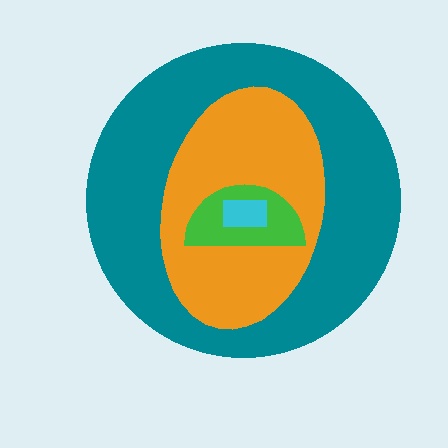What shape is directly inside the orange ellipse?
The green semicircle.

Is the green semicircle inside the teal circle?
Yes.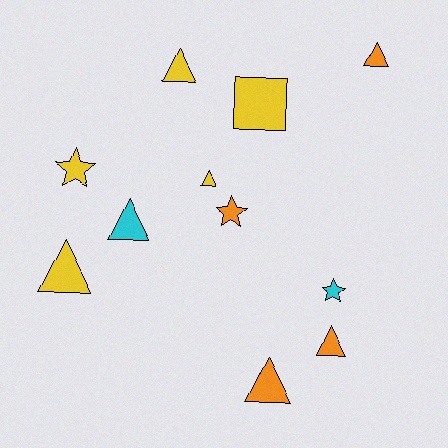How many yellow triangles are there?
There are 3 yellow triangles.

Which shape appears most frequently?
Triangle, with 7 objects.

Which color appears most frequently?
Yellow, with 5 objects.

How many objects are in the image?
There are 11 objects.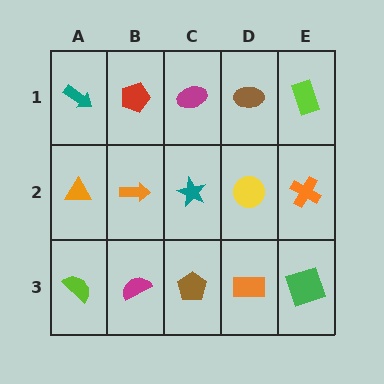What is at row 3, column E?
A green square.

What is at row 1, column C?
A magenta ellipse.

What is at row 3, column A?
A lime semicircle.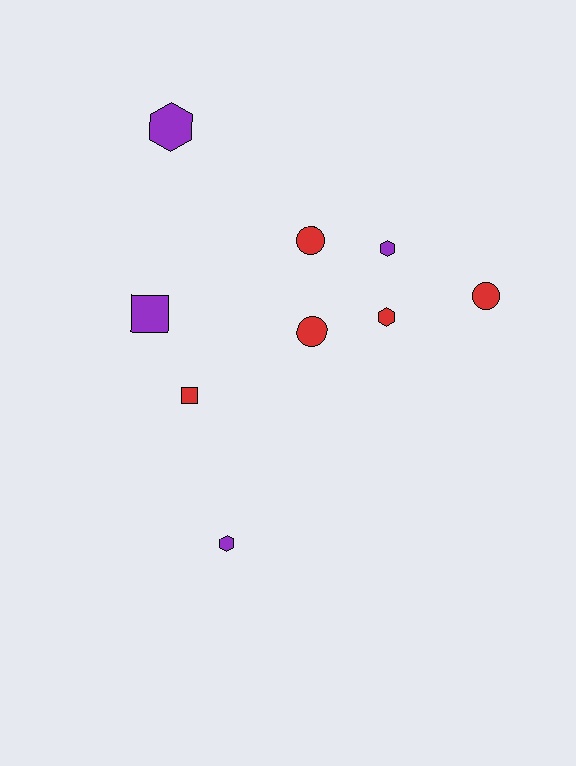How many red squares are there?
There is 1 red square.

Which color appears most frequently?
Red, with 5 objects.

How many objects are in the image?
There are 9 objects.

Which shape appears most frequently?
Hexagon, with 4 objects.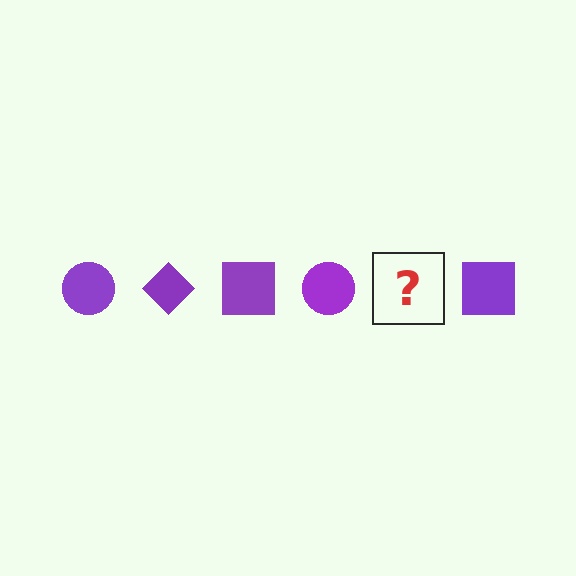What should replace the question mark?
The question mark should be replaced with a purple diamond.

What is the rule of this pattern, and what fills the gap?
The rule is that the pattern cycles through circle, diamond, square shapes in purple. The gap should be filled with a purple diamond.